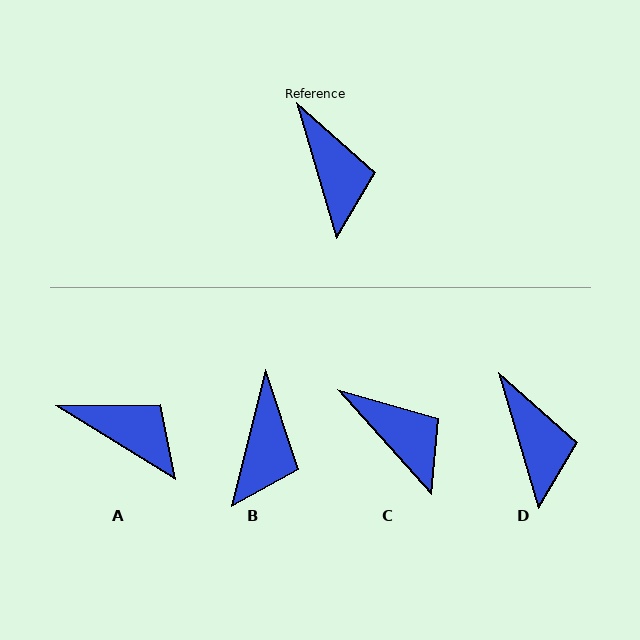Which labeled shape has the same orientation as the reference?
D.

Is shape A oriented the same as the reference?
No, it is off by about 42 degrees.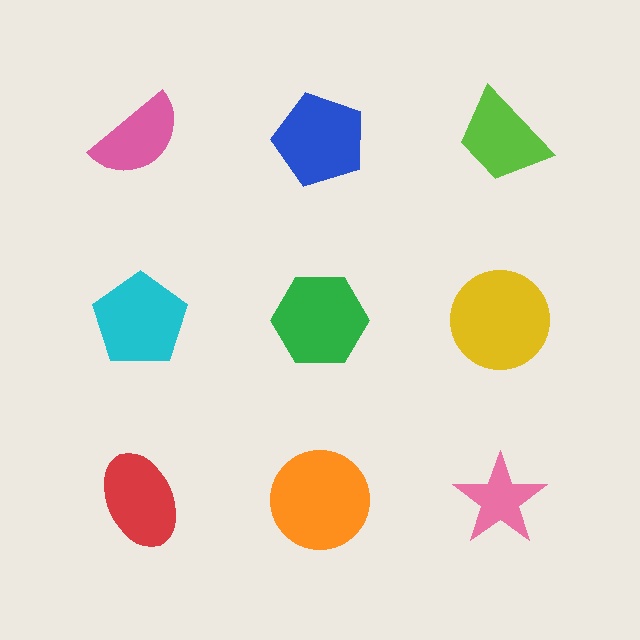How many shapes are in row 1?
3 shapes.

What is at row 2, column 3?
A yellow circle.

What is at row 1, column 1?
A pink semicircle.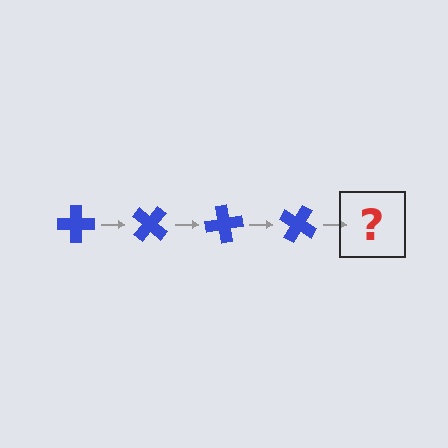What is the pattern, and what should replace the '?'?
The pattern is that the cross rotates 40 degrees each step. The '?' should be a blue cross rotated 160 degrees.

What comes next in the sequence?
The next element should be a blue cross rotated 160 degrees.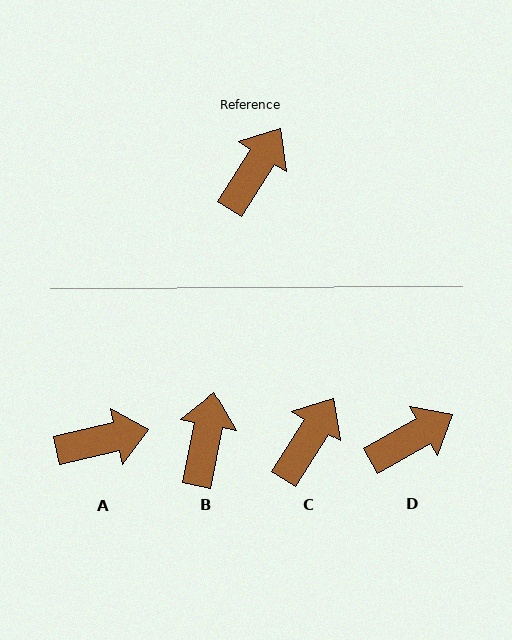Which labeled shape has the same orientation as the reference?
C.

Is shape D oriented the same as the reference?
No, it is off by about 28 degrees.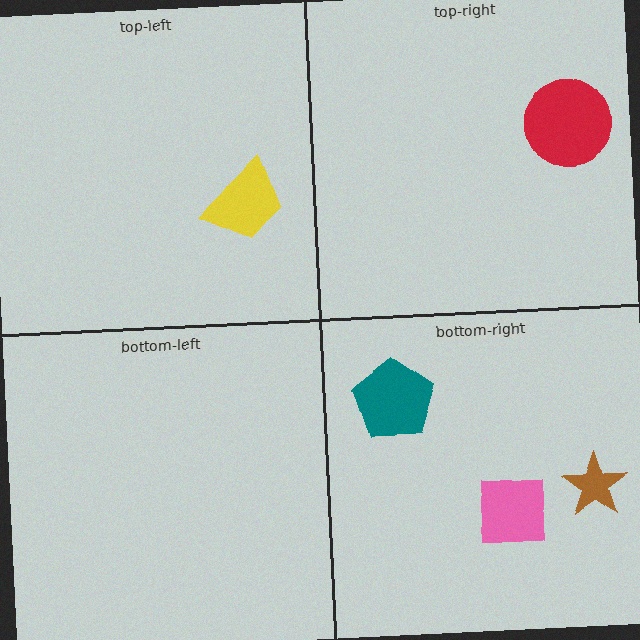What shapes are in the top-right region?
The red circle.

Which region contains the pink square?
The bottom-right region.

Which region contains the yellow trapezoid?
The top-left region.